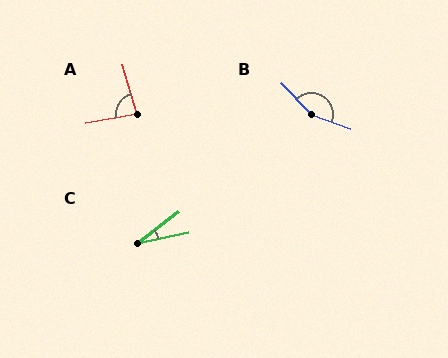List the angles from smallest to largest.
C (26°), A (85°), B (153°).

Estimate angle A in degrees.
Approximately 85 degrees.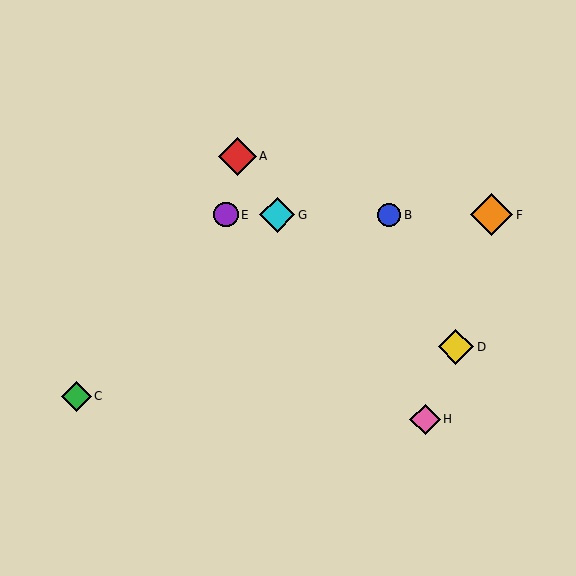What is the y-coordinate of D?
Object D is at y≈347.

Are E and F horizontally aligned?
Yes, both are at y≈215.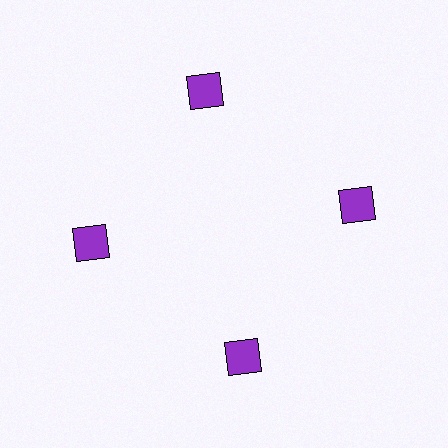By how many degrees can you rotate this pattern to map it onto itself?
The pattern maps onto itself every 90 degrees of rotation.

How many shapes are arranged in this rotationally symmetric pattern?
There are 4 shapes, arranged in 4 groups of 1.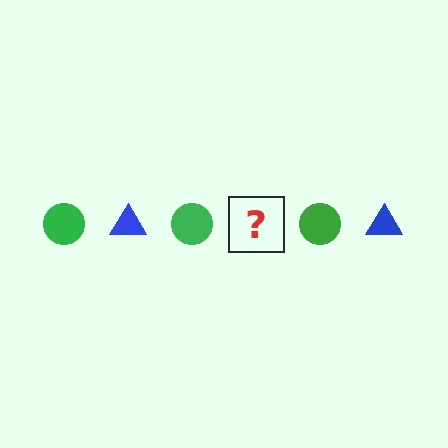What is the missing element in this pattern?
The missing element is a blue triangle.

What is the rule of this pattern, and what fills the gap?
The rule is that the pattern alternates between green circle and blue triangle. The gap should be filled with a blue triangle.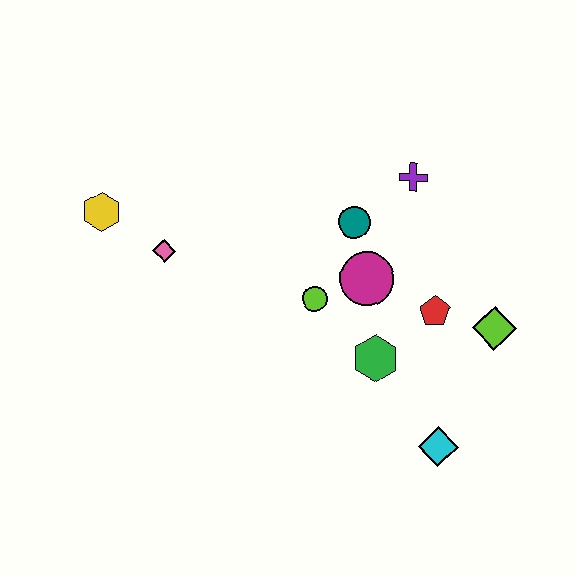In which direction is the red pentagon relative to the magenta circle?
The red pentagon is to the right of the magenta circle.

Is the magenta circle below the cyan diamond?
No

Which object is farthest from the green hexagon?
The yellow hexagon is farthest from the green hexagon.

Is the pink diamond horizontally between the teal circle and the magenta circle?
No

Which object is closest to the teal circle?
The magenta circle is closest to the teal circle.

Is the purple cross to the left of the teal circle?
No